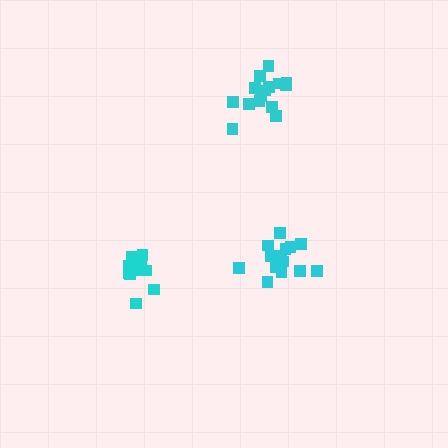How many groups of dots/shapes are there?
There are 3 groups.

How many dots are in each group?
Group 1: 16 dots, Group 2: 12 dots, Group 3: 14 dots (42 total).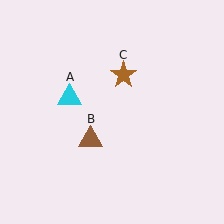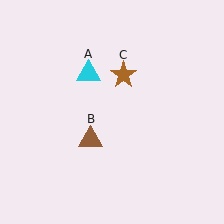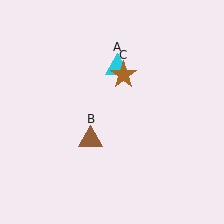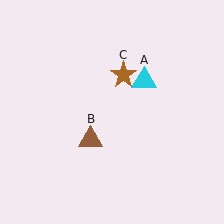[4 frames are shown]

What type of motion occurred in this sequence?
The cyan triangle (object A) rotated clockwise around the center of the scene.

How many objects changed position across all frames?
1 object changed position: cyan triangle (object A).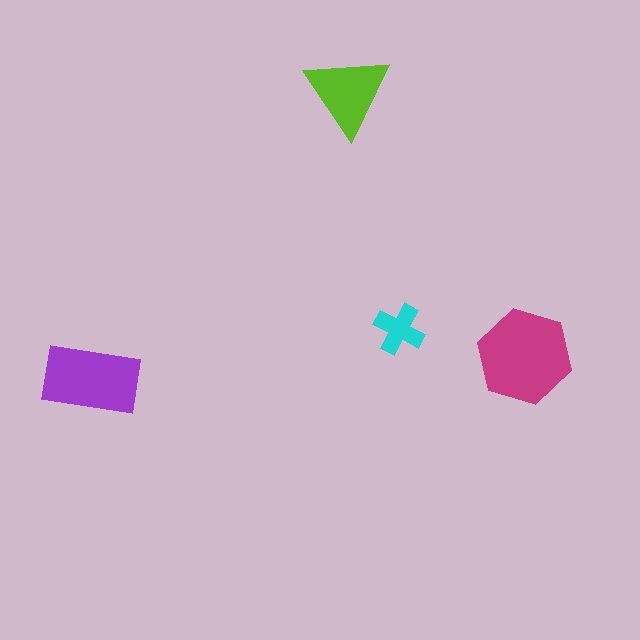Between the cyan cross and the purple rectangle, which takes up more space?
The purple rectangle.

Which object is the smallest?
The cyan cross.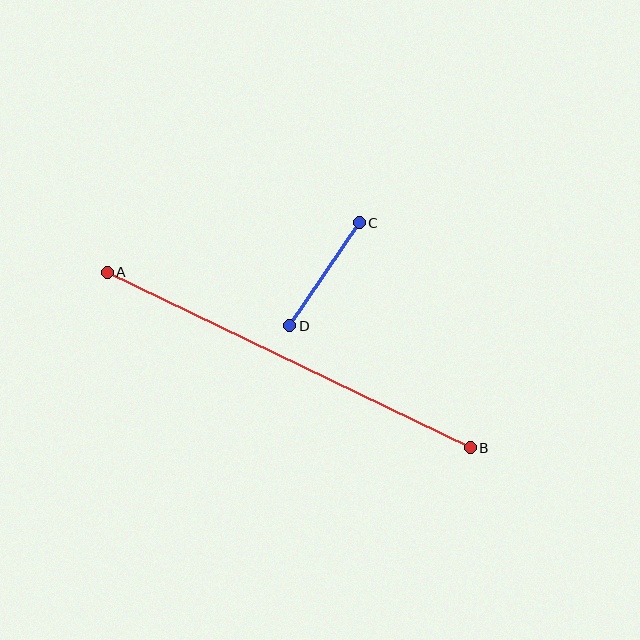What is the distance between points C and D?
The distance is approximately 124 pixels.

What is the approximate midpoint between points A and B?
The midpoint is at approximately (289, 360) pixels.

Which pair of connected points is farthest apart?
Points A and B are farthest apart.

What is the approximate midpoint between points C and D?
The midpoint is at approximately (325, 274) pixels.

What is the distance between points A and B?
The distance is approximately 403 pixels.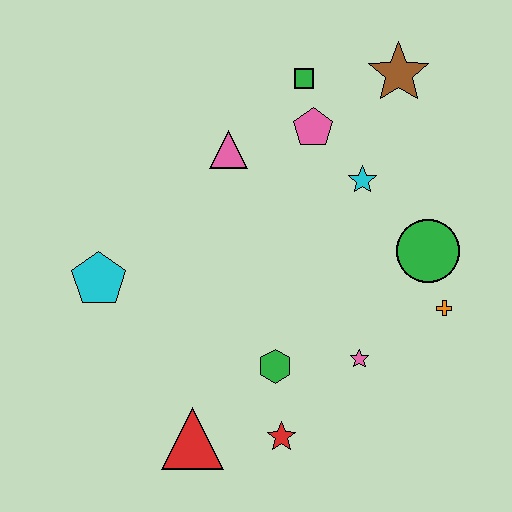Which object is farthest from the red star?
The brown star is farthest from the red star.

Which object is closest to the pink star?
The green hexagon is closest to the pink star.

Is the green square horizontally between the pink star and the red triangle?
Yes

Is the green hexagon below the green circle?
Yes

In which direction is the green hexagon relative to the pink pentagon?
The green hexagon is below the pink pentagon.